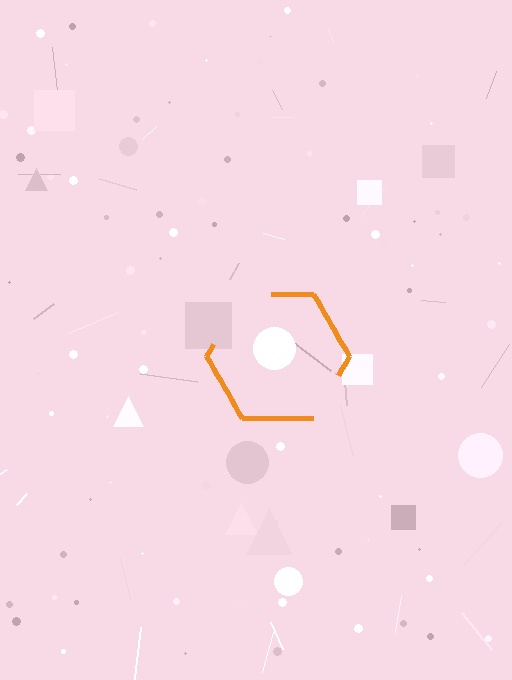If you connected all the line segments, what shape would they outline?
They would outline a hexagon.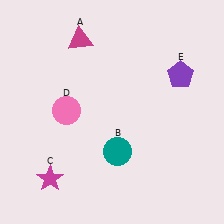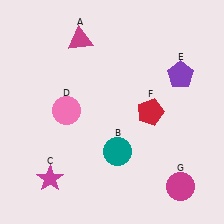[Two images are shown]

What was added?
A red pentagon (F), a magenta circle (G) were added in Image 2.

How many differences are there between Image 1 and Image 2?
There are 2 differences between the two images.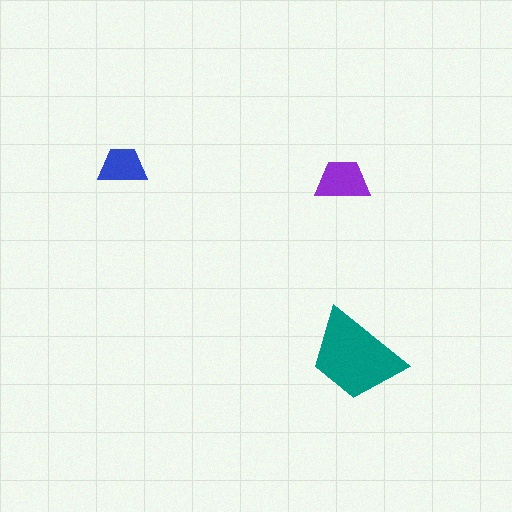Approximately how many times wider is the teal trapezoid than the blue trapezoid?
About 2 times wider.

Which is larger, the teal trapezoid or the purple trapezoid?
The teal one.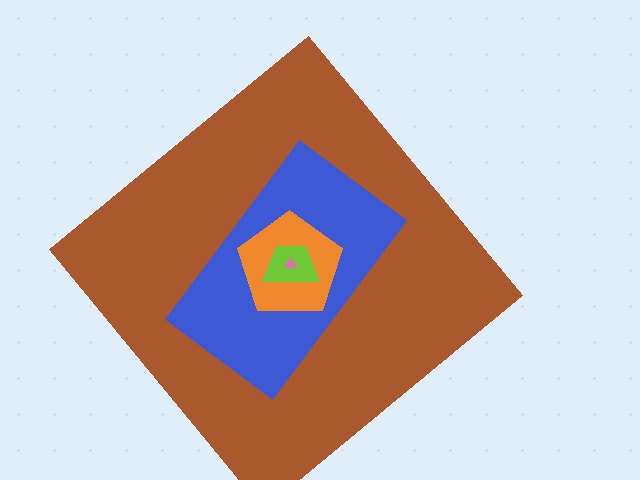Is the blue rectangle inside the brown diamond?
Yes.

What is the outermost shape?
The brown diamond.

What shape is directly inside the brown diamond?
The blue rectangle.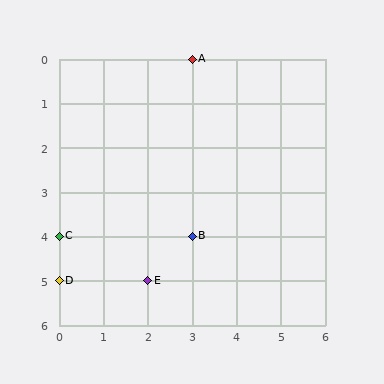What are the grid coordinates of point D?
Point D is at grid coordinates (0, 5).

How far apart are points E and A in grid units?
Points E and A are 1 column and 5 rows apart (about 5.1 grid units diagonally).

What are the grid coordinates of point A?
Point A is at grid coordinates (3, 0).